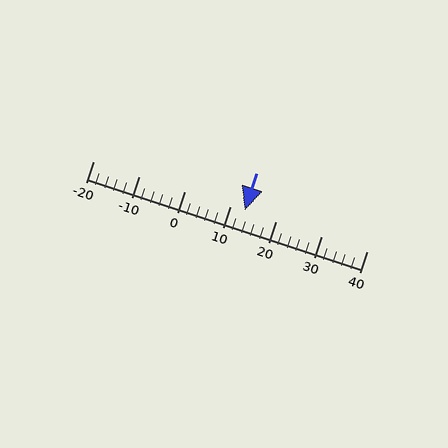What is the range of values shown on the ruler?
The ruler shows values from -20 to 40.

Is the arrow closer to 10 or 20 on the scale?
The arrow is closer to 10.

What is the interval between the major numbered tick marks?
The major tick marks are spaced 10 units apart.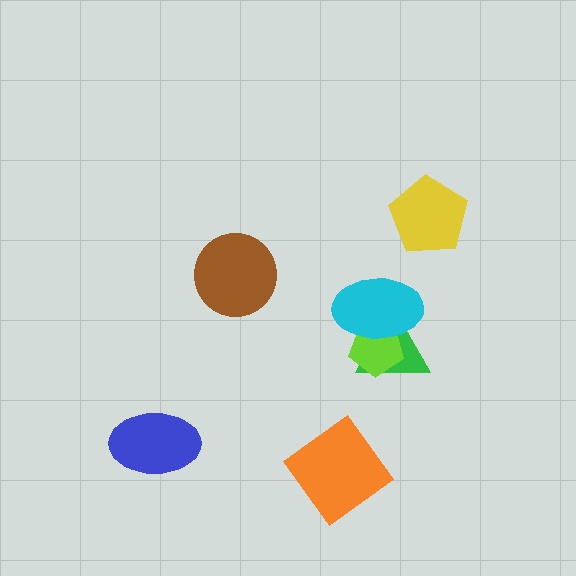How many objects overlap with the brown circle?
0 objects overlap with the brown circle.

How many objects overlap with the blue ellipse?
0 objects overlap with the blue ellipse.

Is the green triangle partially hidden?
Yes, it is partially covered by another shape.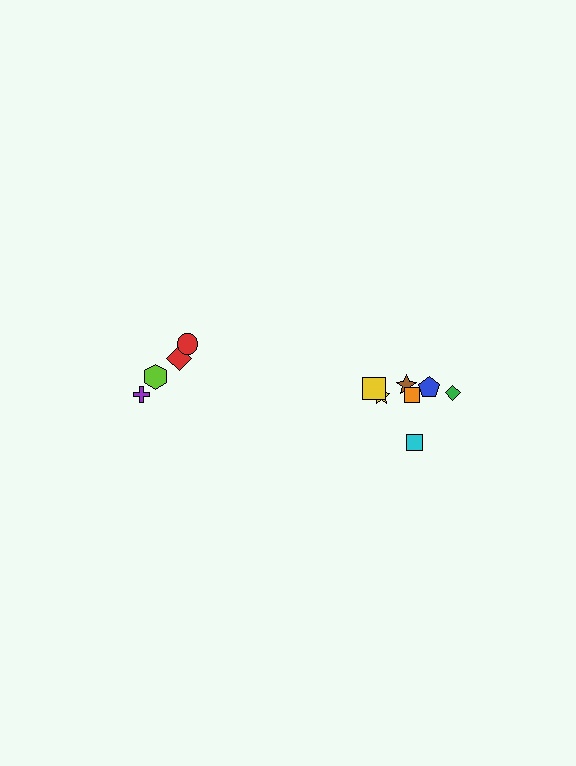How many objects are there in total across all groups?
There are 11 objects.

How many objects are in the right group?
There are 7 objects.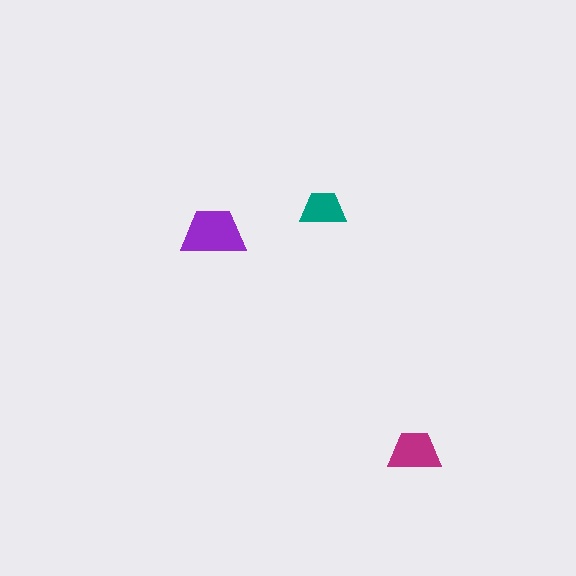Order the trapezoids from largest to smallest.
the purple one, the magenta one, the teal one.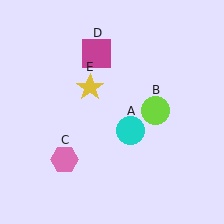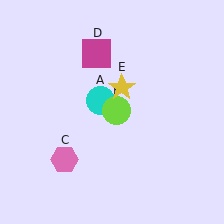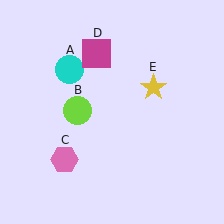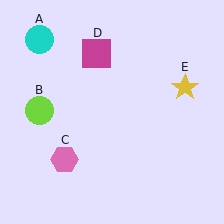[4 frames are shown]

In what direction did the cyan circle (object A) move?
The cyan circle (object A) moved up and to the left.